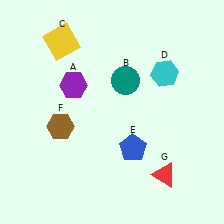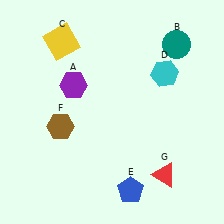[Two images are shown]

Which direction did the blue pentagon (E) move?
The blue pentagon (E) moved down.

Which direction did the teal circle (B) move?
The teal circle (B) moved right.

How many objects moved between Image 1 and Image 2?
2 objects moved between the two images.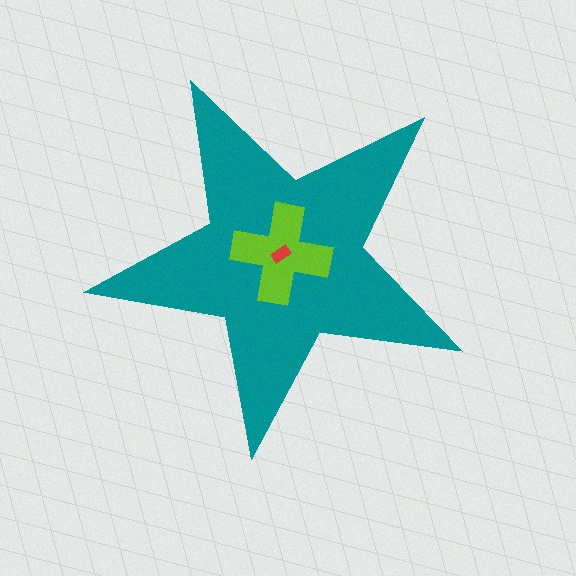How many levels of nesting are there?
3.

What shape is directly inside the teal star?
The lime cross.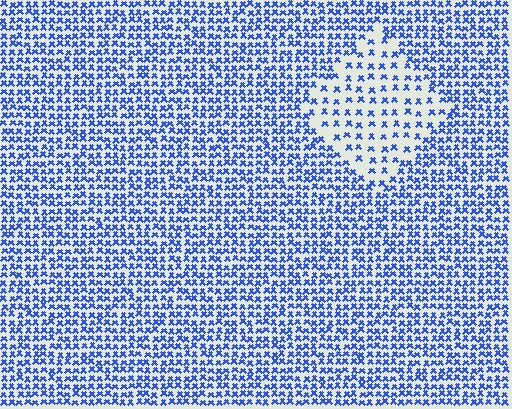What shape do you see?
I see a diamond.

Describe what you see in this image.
The image contains small blue elements arranged at two different densities. A diamond-shaped region is visible where the elements are less densely packed than the surrounding area.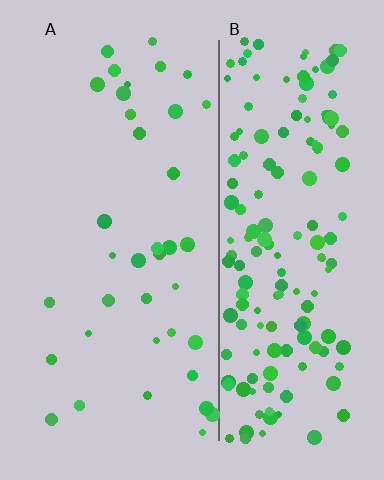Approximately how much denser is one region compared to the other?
Approximately 4.5× — region B over region A.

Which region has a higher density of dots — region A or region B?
B (the right).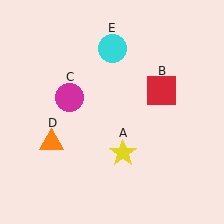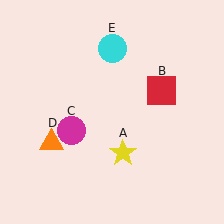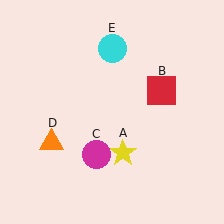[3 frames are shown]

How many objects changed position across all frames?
1 object changed position: magenta circle (object C).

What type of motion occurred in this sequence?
The magenta circle (object C) rotated counterclockwise around the center of the scene.